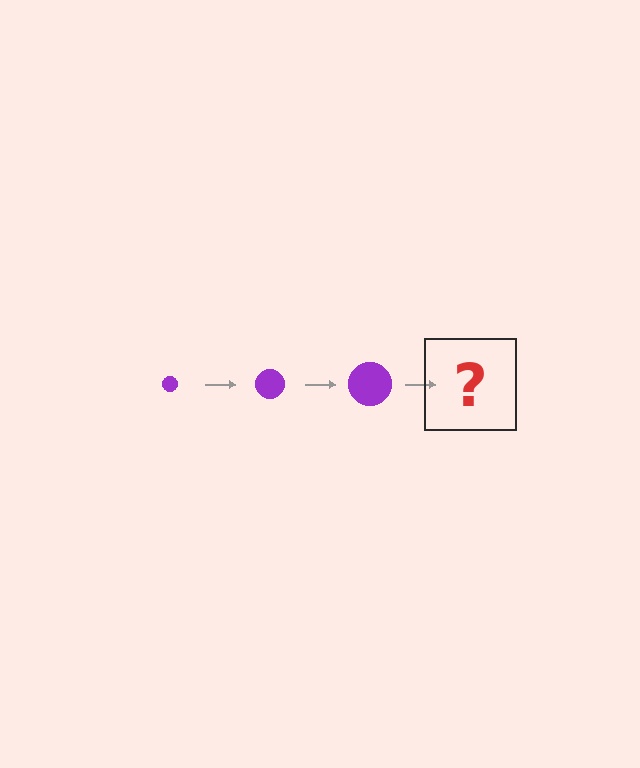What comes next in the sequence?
The next element should be a purple circle, larger than the previous one.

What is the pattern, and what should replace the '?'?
The pattern is that the circle gets progressively larger each step. The '?' should be a purple circle, larger than the previous one.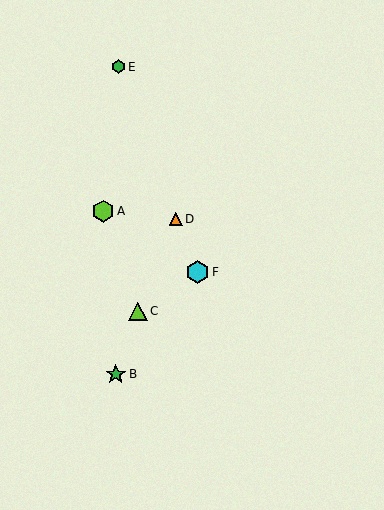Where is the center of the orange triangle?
The center of the orange triangle is at (176, 219).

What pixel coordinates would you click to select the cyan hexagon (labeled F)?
Click at (198, 272) to select the cyan hexagon F.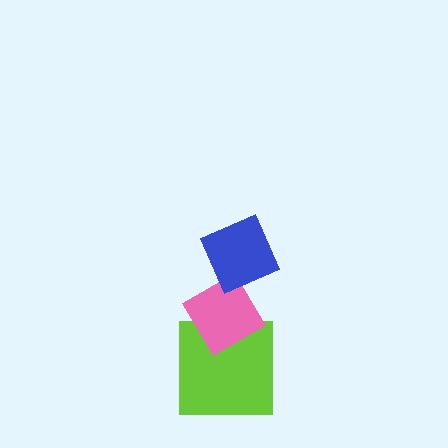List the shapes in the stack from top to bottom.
From top to bottom: the blue diamond, the pink diamond, the lime square.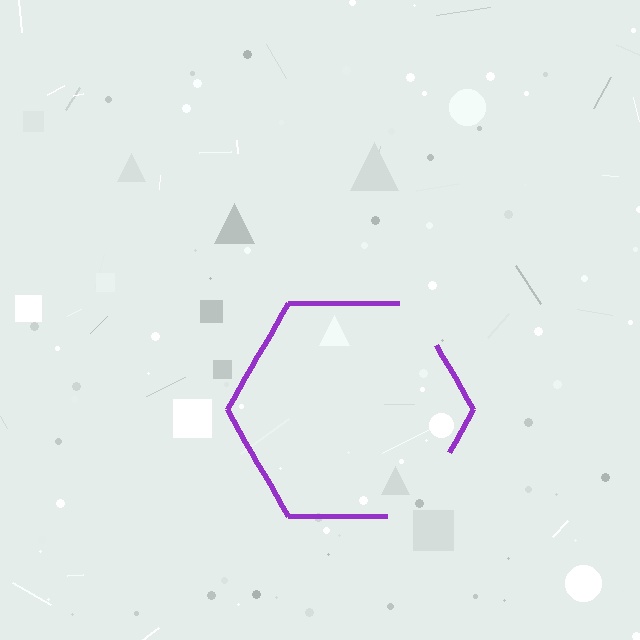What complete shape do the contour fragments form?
The contour fragments form a hexagon.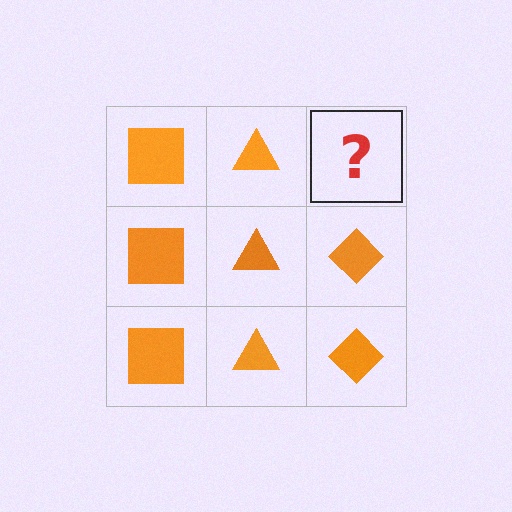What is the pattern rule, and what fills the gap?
The rule is that each column has a consistent shape. The gap should be filled with an orange diamond.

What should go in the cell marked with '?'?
The missing cell should contain an orange diamond.